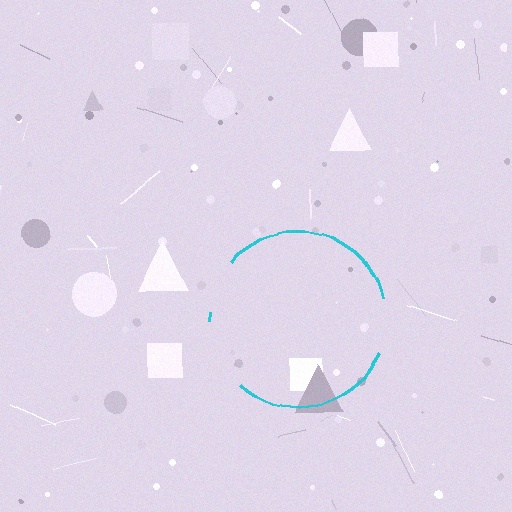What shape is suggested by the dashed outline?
The dashed outline suggests a circle.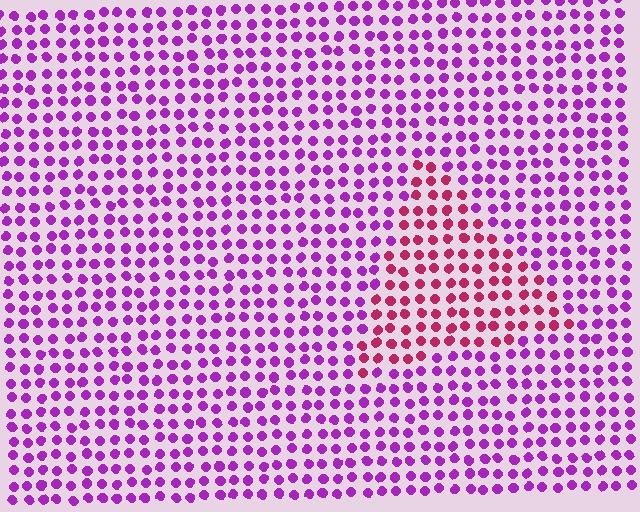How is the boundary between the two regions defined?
The boundary is defined purely by a slight shift in hue (about 43 degrees). Spacing, size, and orientation are identical on both sides.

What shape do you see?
I see a triangle.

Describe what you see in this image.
The image is filled with small purple elements in a uniform arrangement. A triangle-shaped region is visible where the elements are tinted to a slightly different hue, forming a subtle color boundary.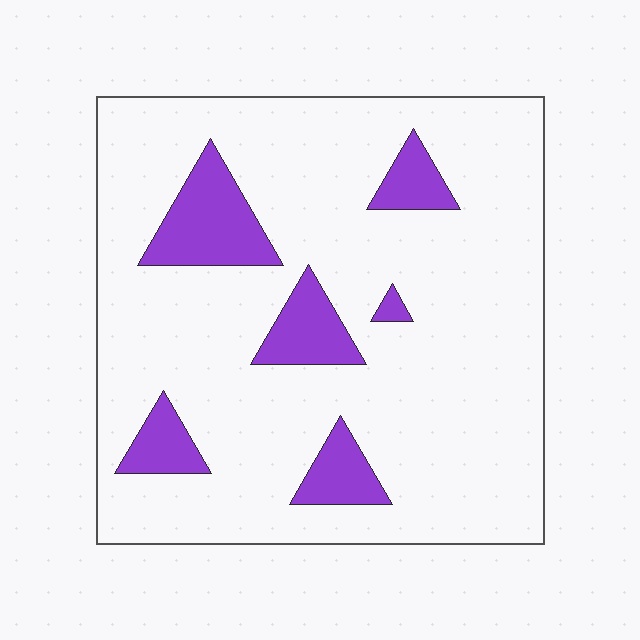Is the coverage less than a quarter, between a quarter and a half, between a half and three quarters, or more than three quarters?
Less than a quarter.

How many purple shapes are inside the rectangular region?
6.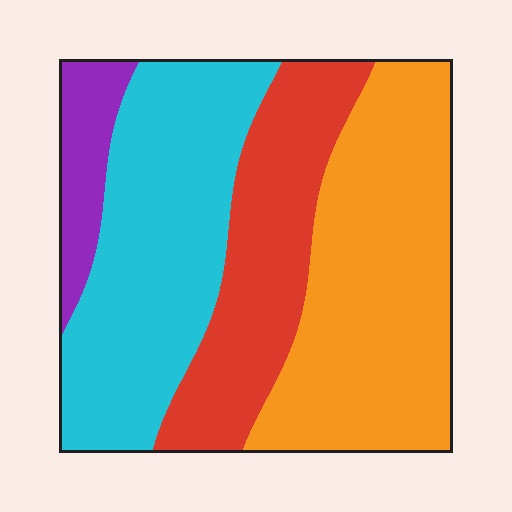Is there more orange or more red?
Orange.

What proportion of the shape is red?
Red takes up about one quarter (1/4) of the shape.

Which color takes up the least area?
Purple, at roughly 10%.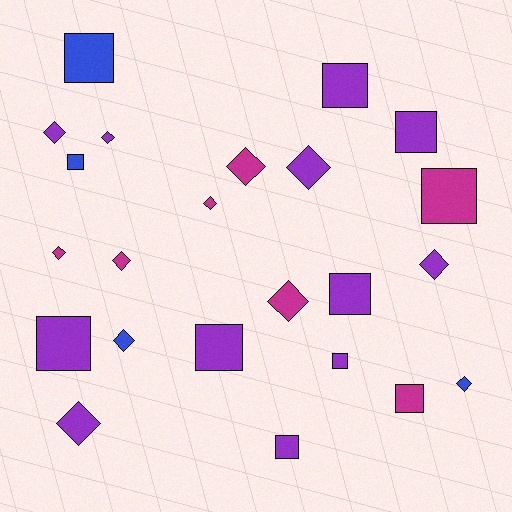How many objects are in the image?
There are 23 objects.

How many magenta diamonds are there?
There are 5 magenta diamonds.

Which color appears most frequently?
Purple, with 12 objects.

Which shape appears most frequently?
Diamond, with 12 objects.